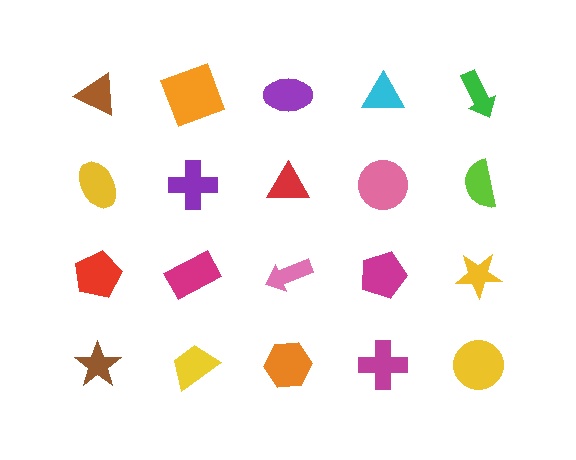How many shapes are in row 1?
5 shapes.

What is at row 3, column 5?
A yellow star.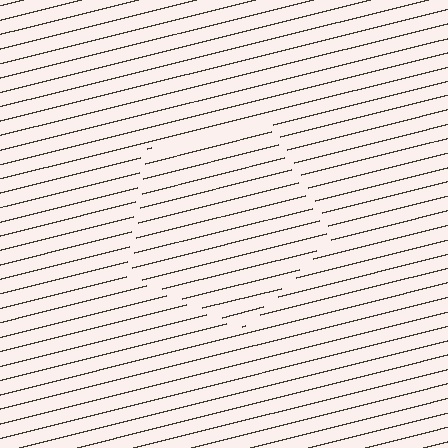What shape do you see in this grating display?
An illusory pentagon. The interior of the shape contains the same grating, shifted by half a period — the contour is defined by the phase discontinuity where line-ends from the inner and outer gratings abut.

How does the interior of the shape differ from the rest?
The interior of the shape contains the same grating, shifted by half a period — the contour is defined by the phase discontinuity where line-ends from the inner and outer gratings abut.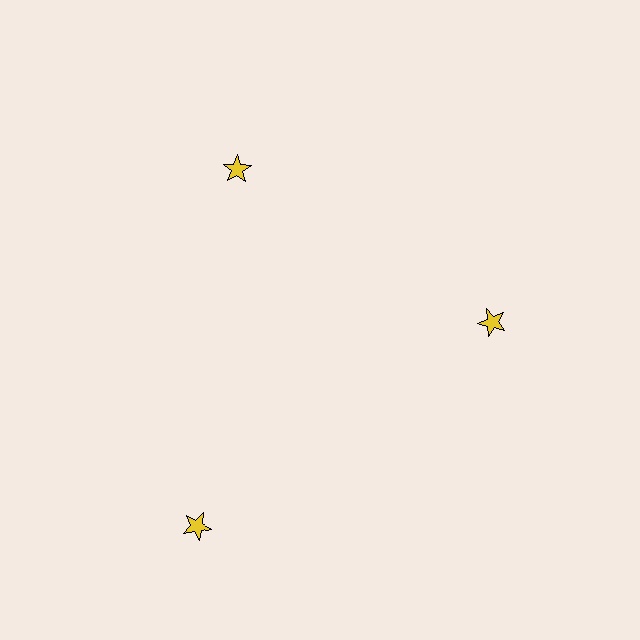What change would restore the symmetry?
The symmetry would be restored by moving it inward, back onto the ring so that all 3 stars sit at equal angles and equal distance from the center.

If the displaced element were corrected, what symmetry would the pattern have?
It would have 3-fold rotational symmetry — the pattern would map onto itself every 120 degrees.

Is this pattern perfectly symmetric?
No. The 3 yellow stars are arranged in a ring, but one element near the 7 o'clock position is pushed outward from the center, breaking the 3-fold rotational symmetry.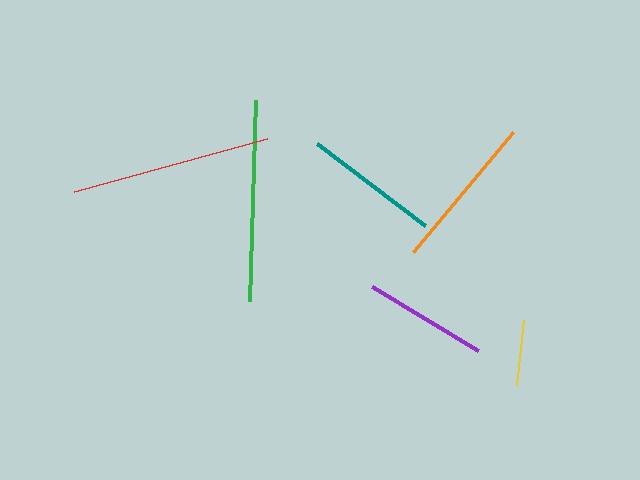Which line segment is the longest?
The red line is the longest at approximately 200 pixels.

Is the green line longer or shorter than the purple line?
The green line is longer than the purple line.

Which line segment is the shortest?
The yellow line is the shortest at approximately 65 pixels.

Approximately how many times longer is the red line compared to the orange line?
The red line is approximately 1.3 times the length of the orange line.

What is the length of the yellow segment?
The yellow segment is approximately 65 pixels long.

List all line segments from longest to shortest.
From longest to shortest: red, green, orange, teal, purple, yellow.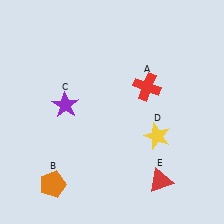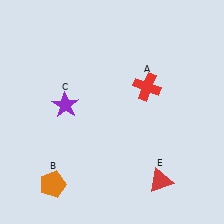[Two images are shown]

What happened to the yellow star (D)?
The yellow star (D) was removed in Image 2. It was in the bottom-right area of Image 1.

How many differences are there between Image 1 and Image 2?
There is 1 difference between the two images.